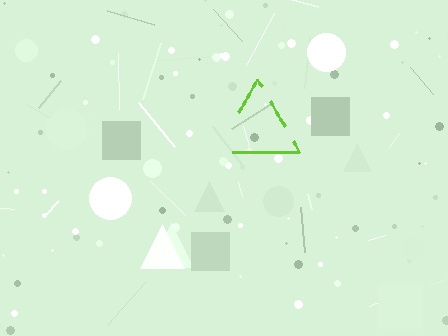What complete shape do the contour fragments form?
The contour fragments form a triangle.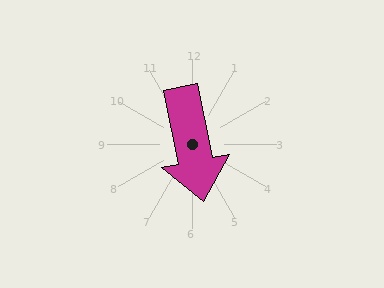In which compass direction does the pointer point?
South.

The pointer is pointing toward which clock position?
Roughly 6 o'clock.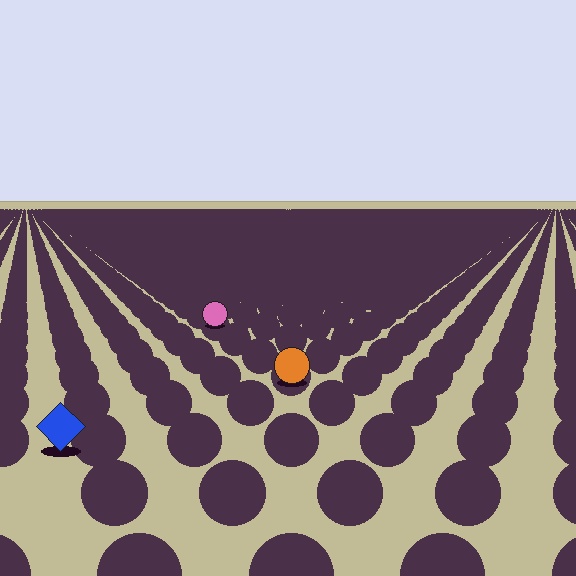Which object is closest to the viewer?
The blue diamond is closest. The texture marks near it are larger and more spread out.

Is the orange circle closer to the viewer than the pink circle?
Yes. The orange circle is closer — you can tell from the texture gradient: the ground texture is coarser near it.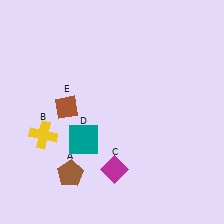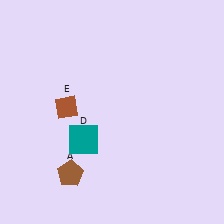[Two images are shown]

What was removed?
The magenta diamond (C), the yellow cross (B) were removed in Image 2.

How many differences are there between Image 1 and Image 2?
There are 2 differences between the two images.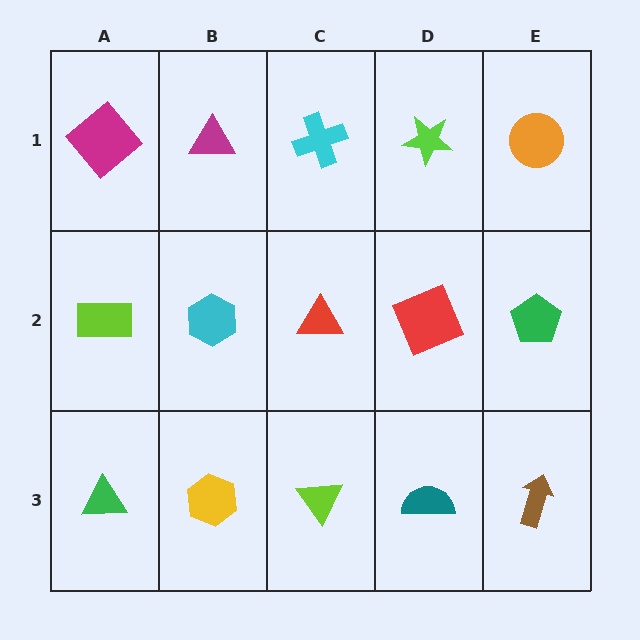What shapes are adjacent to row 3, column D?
A red square (row 2, column D), a lime triangle (row 3, column C), a brown arrow (row 3, column E).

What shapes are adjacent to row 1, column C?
A red triangle (row 2, column C), a magenta triangle (row 1, column B), a lime star (row 1, column D).